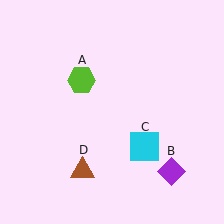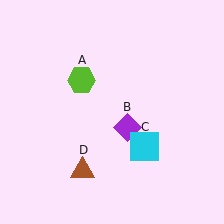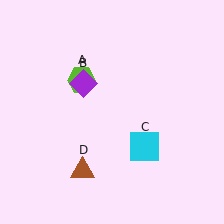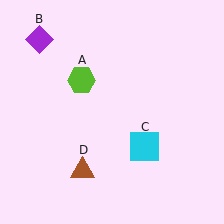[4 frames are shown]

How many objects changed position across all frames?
1 object changed position: purple diamond (object B).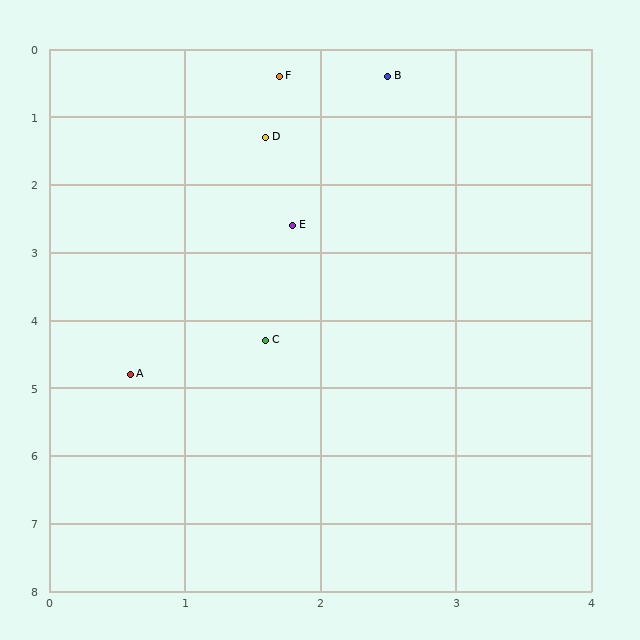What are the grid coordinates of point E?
Point E is at approximately (1.8, 2.6).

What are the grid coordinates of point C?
Point C is at approximately (1.6, 4.3).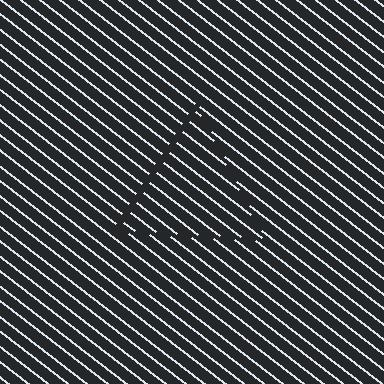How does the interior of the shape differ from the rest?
The interior of the shape contains the same grating, shifted by half a period — the contour is defined by the phase discontinuity where line-ends from the inner and outer gratings abut.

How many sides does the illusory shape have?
3 sides — the line-ends trace a triangle.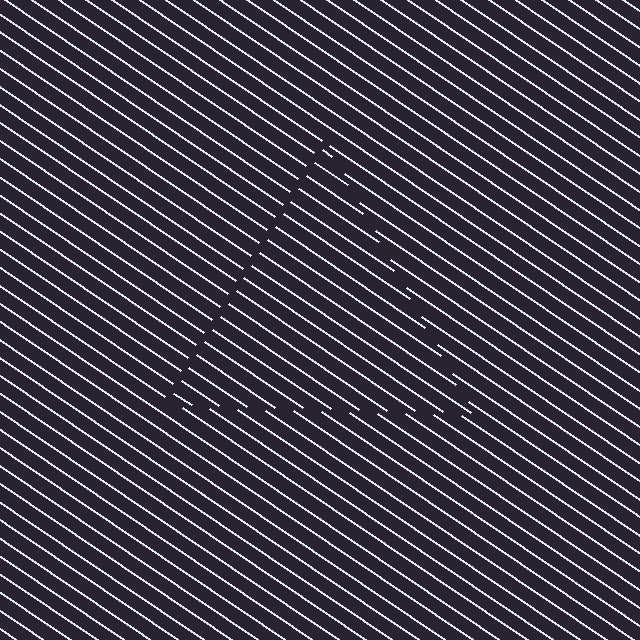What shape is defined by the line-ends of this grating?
An illusory triangle. The interior of the shape contains the same grating, shifted by half a period — the contour is defined by the phase discontinuity where line-ends from the inner and outer gratings abut.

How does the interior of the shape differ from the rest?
The interior of the shape contains the same grating, shifted by half a period — the contour is defined by the phase discontinuity where line-ends from the inner and outer gratings abut.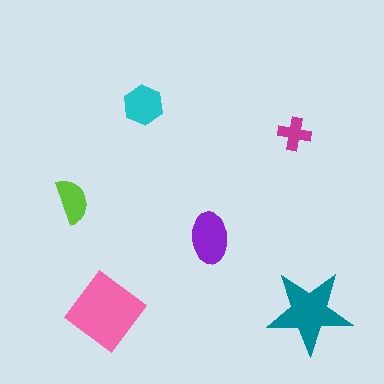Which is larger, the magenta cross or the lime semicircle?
The lime semicircle.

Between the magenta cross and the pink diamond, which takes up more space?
The pink diamond.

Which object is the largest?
The pink diamond.